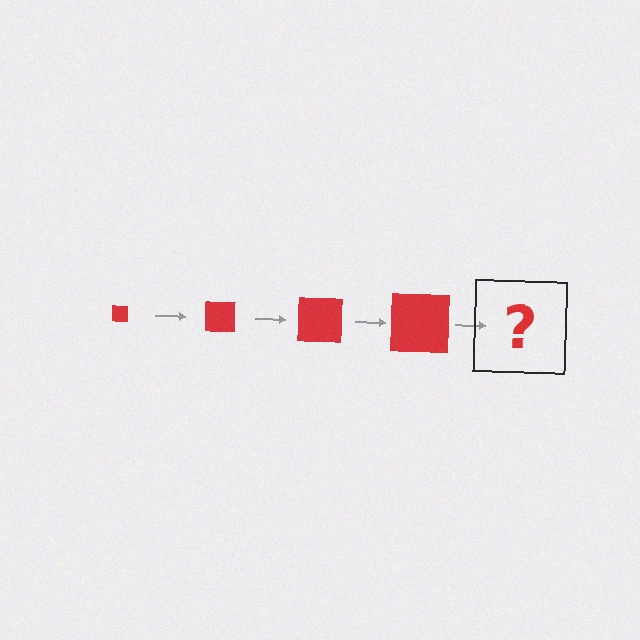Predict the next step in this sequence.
The next step is a red square, larger than the previous one.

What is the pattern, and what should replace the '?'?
The pattern is that the square gets progressively larger each step. The '?' should be a red square, larger than the previous one.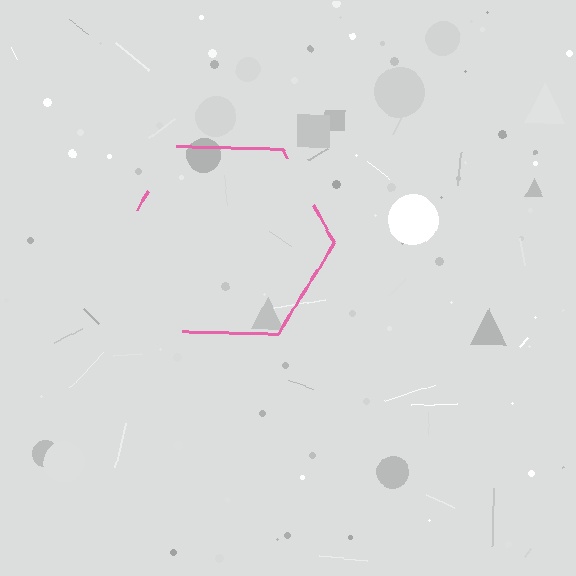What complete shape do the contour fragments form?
The contour fragments form a hexagon.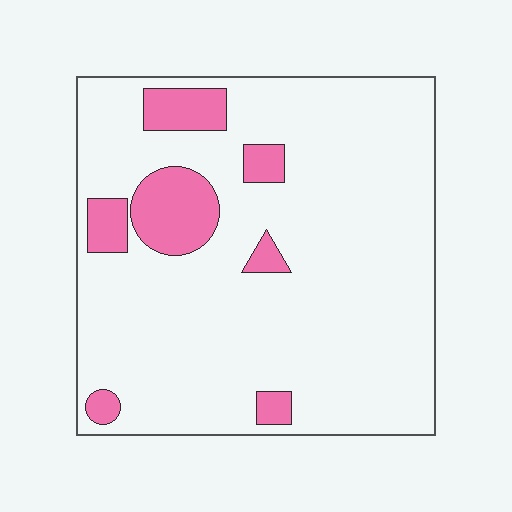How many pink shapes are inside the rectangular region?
7.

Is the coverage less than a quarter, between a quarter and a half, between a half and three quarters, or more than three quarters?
Less than a quarter.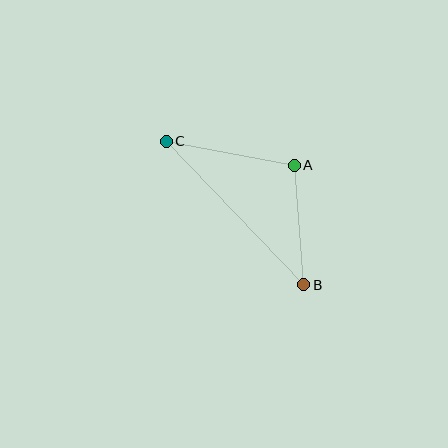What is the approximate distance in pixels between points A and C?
The distance between A and C is approximately 130 pixels.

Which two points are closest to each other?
Points A and B are closest to each other.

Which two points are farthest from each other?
Points B and C are farthest from each other.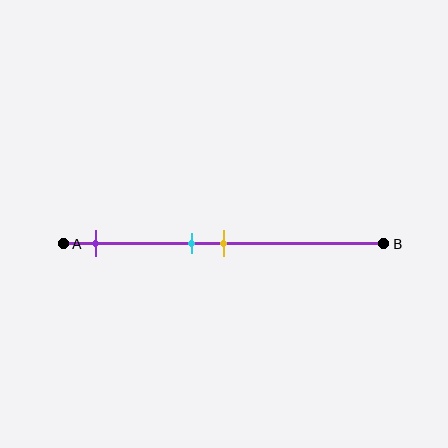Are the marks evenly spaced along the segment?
No, the marks are not evenly spaced.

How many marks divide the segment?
There are 3 marks dividing the segment.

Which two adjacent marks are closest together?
The cyan and yellow marks are the closest adjacent pair.